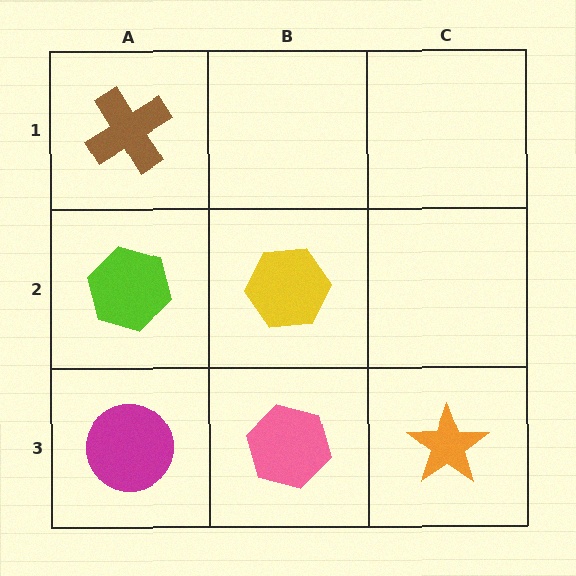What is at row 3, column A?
A magenta circle.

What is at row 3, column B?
A pink hexagon.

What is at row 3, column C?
An orange star.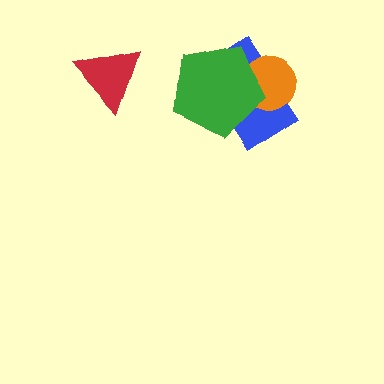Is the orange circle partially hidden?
Yes, it is partially covered by another shape.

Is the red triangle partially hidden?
No, no other shape covers it.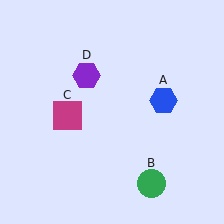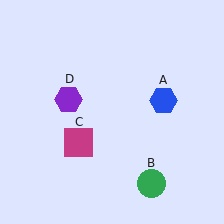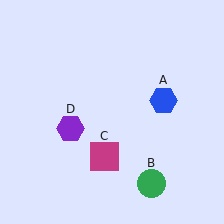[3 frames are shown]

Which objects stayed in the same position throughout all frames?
Blue hexagon (object A) and green circle (object B) remained stationary.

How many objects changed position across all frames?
2 objects changed position: magenta square (object C), purple hexagon (object D).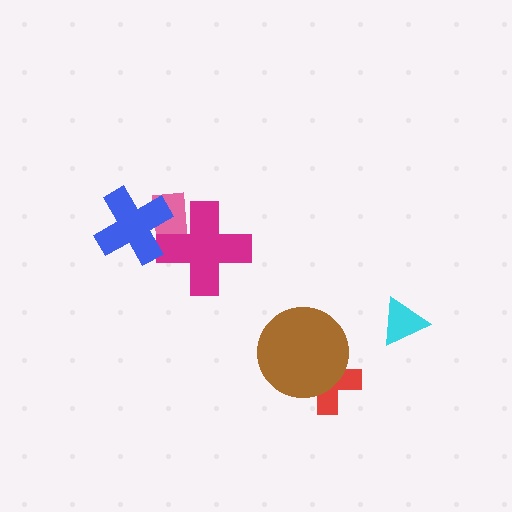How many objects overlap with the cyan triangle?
0 objects overlap with the cyan triangle.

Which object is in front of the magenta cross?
The blue cross is in front of the magenta cross.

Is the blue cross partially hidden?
No, no other shape covers it.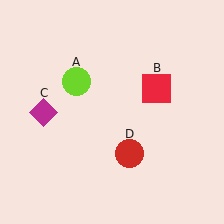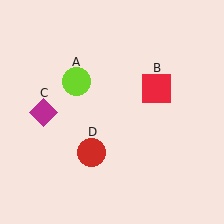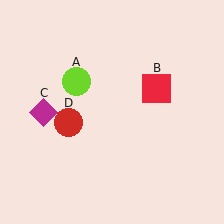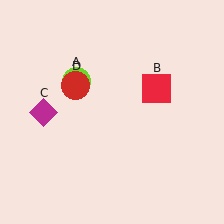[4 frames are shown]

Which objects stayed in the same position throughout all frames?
Lime circle (object A) and red square (object B) and magenta diamond (object C) remained stationary.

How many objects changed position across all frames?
1 object changed position: red circle (object D).